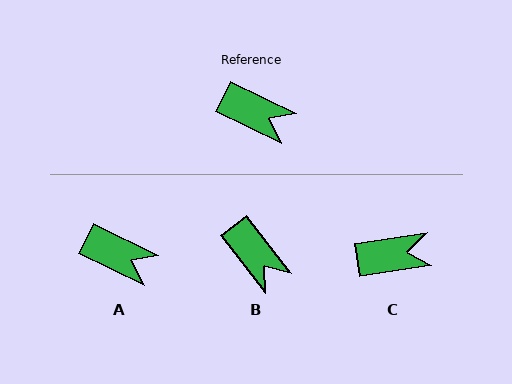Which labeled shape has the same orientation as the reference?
A.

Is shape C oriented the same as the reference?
No, it is off by about 35 degrees.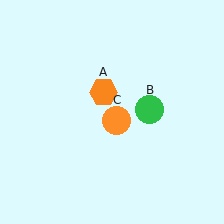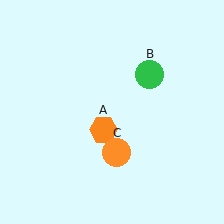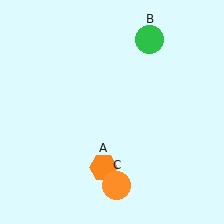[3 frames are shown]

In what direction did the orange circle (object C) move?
The orange circle (object C) moved down.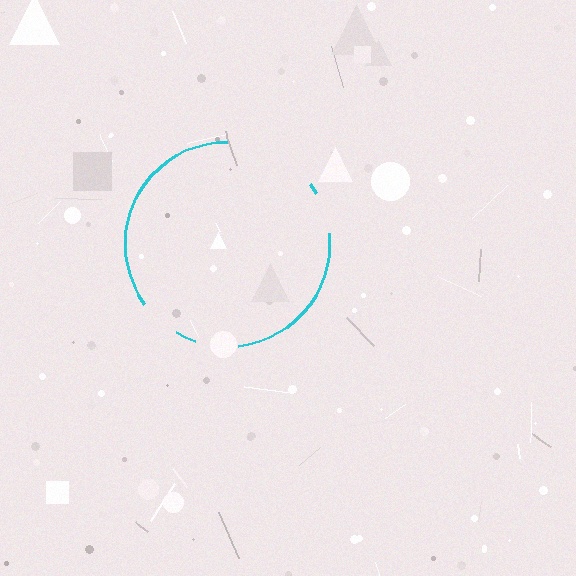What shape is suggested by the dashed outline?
The dashed outline suggests a circle.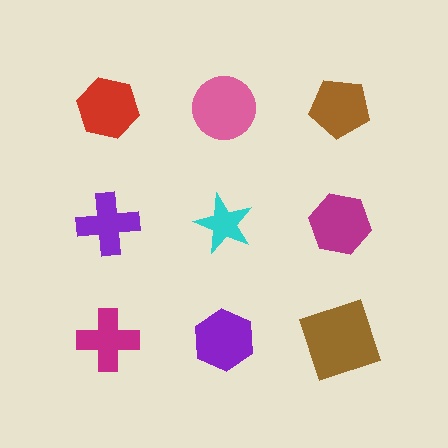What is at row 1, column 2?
A pink circle.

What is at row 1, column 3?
A brown pentagon.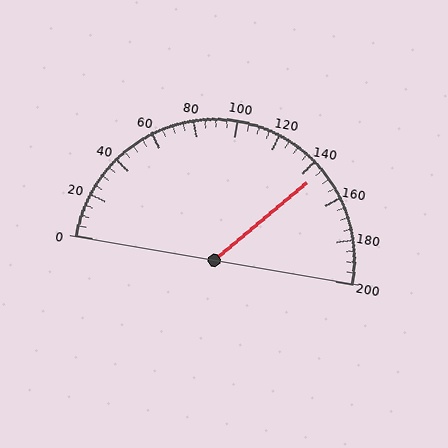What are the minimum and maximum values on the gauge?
The gauge ranges from 0 to 200.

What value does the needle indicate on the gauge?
The needle indicates approximately 145.